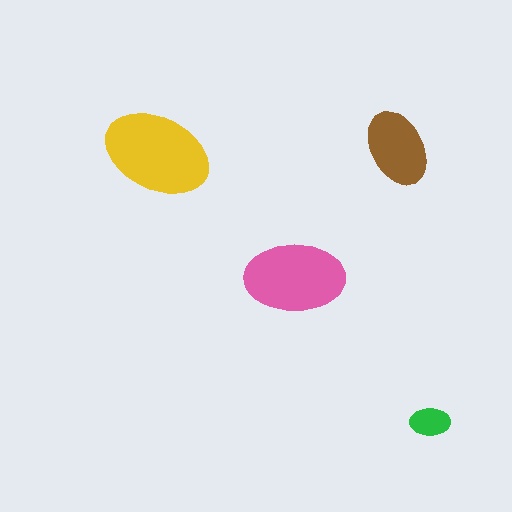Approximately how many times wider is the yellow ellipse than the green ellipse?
About 2.5 times wider.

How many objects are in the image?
There are 4 objects in the image.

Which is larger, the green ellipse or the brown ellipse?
The brown one.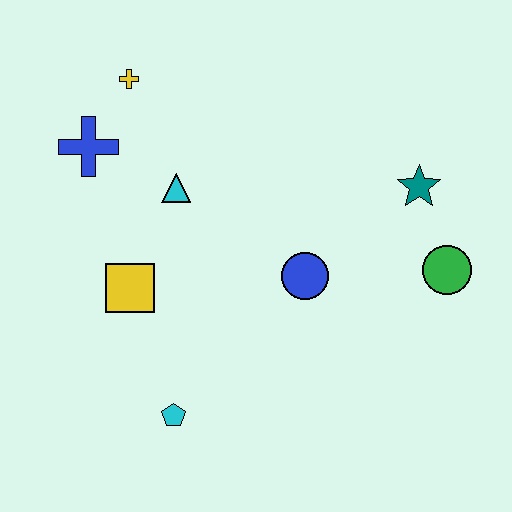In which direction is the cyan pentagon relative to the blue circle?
The cyan pentagon is below the blue circle.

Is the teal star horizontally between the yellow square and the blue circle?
No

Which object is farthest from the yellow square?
The green circle is farthest from the yellow square.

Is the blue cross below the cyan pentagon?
No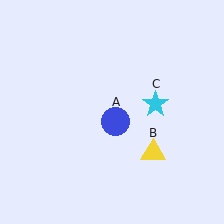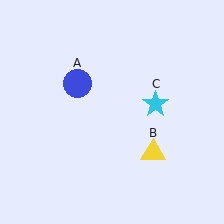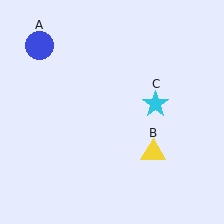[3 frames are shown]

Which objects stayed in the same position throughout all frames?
Yellow triangle (object B) and cyan star (object C) remained stationary.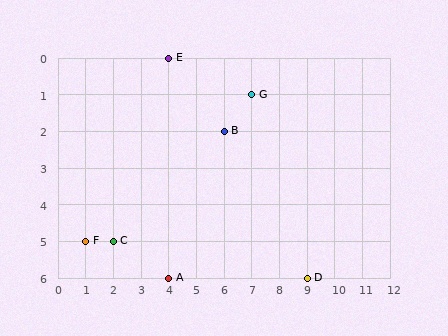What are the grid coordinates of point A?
Point A is at grid coordinates (4, 6).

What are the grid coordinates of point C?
Point C is at grid coordinates (2, 5).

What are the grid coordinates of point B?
Point B is at grid coordinates (6, 2).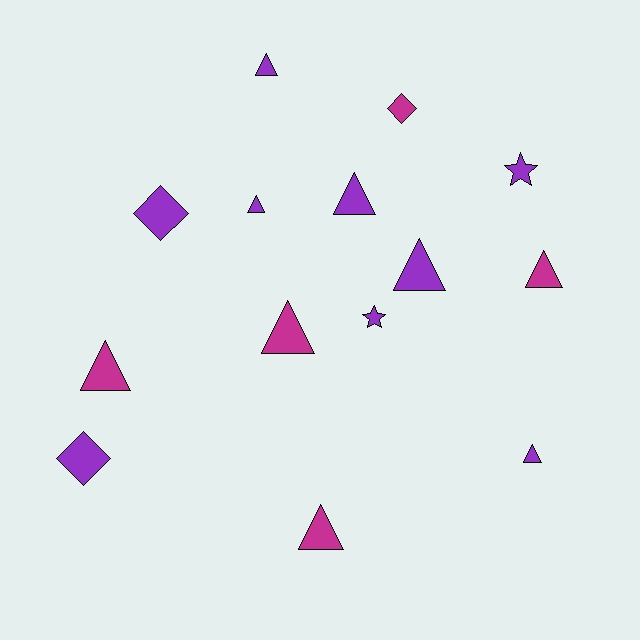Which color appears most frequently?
Purple, with 9 objects.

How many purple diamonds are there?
There are 2 purple diamonds.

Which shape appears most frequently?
Triangle, with 9 objects.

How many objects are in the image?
There are 14 objects.